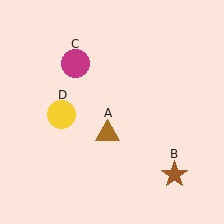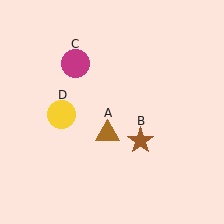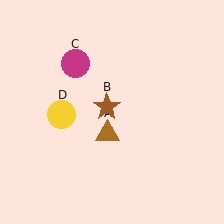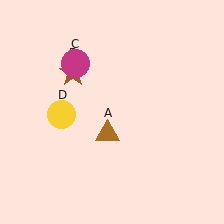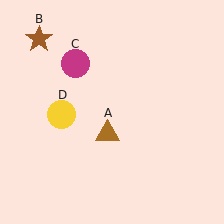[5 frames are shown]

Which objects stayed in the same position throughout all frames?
Brown triangle (object A) and magenta circle (object C) and yellow circle (object D) remained stationary.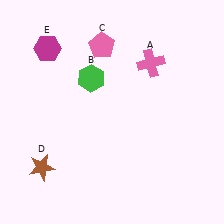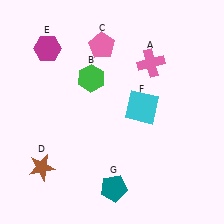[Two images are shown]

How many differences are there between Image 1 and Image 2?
There are 2 differences between the two images.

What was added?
A cyan square (F), a teal pentagon (G) were added in Image 2.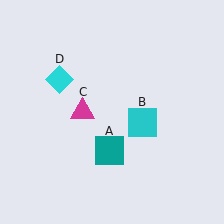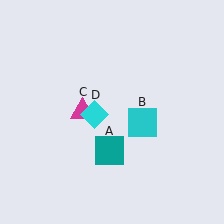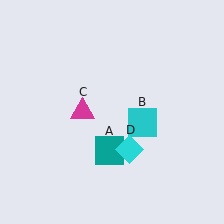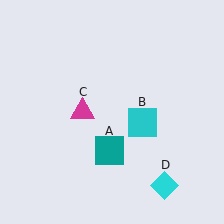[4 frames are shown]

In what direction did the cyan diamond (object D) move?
The cyan diamond (object D) moved down and to the right.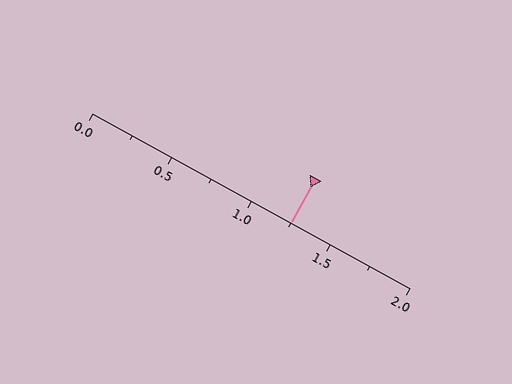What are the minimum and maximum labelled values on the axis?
The axis runs from 0.0 to 2.0.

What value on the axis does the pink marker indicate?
The marker indicates approximately 1.25.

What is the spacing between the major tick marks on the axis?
The major ticks are spaced 0.5 apart.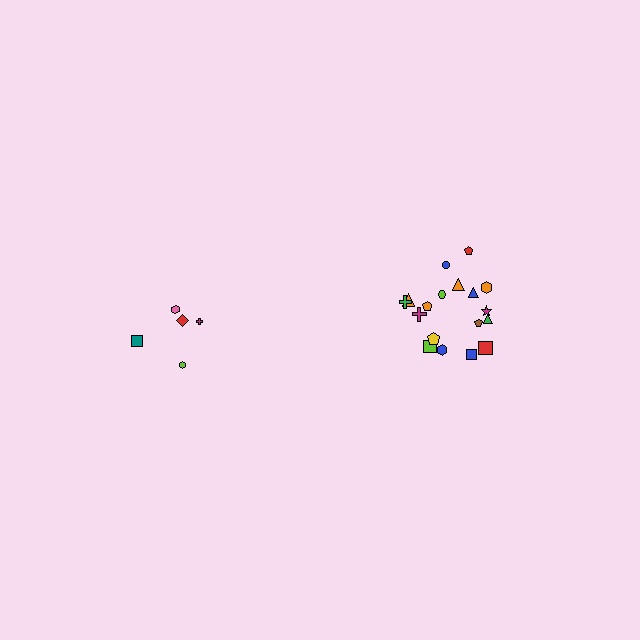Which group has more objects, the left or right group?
The right group.